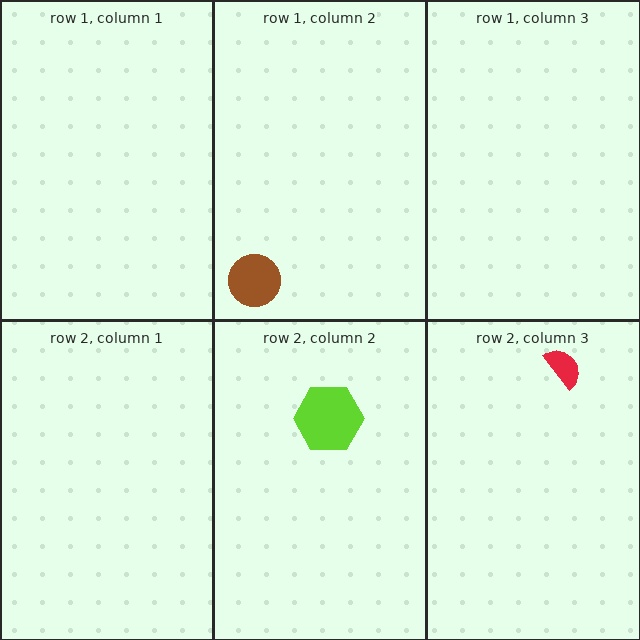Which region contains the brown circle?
The row 1, column 2 region.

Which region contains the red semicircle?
The row 2, column 3 region.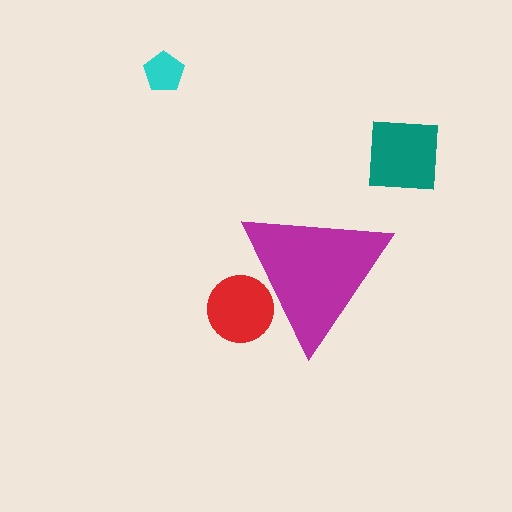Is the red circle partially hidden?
Yes, the red circle is partially hidden behind the magenta triangle.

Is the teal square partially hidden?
No, the teal square is fully visible.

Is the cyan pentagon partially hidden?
No, the cyan pentagon is fully visible.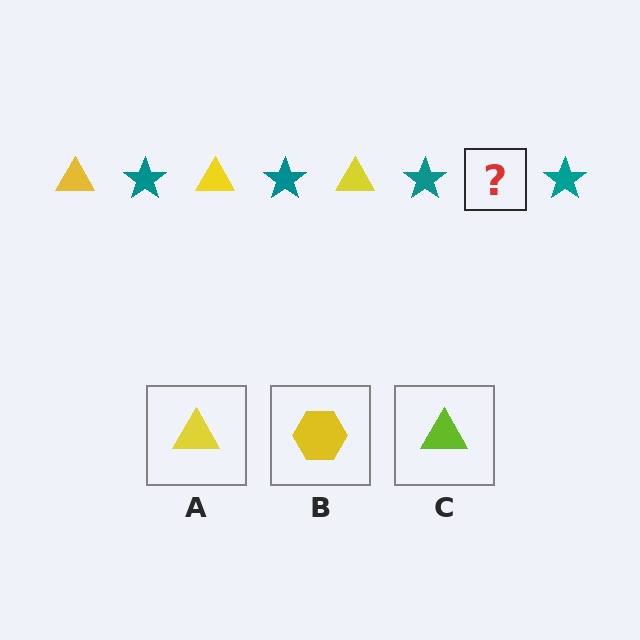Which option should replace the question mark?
Option A.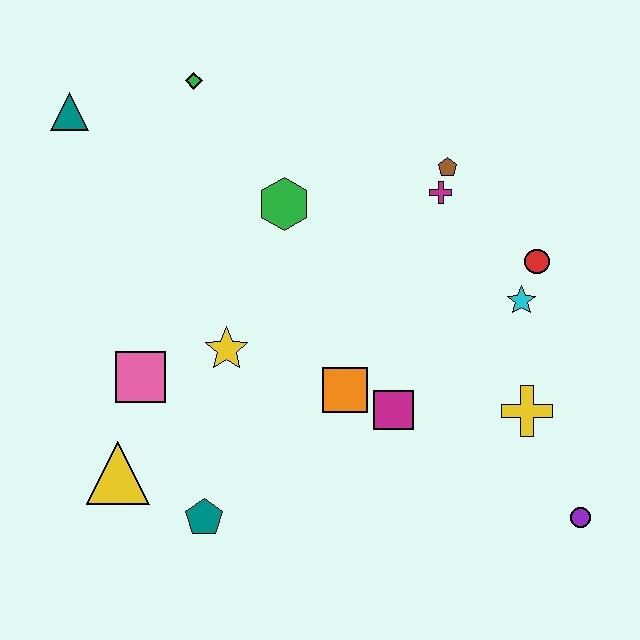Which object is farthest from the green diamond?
The purple circle is farthest from the green diamond.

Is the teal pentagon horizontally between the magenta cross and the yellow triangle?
Yes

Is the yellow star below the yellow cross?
No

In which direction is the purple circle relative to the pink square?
The purple circle is to the right of the pink square.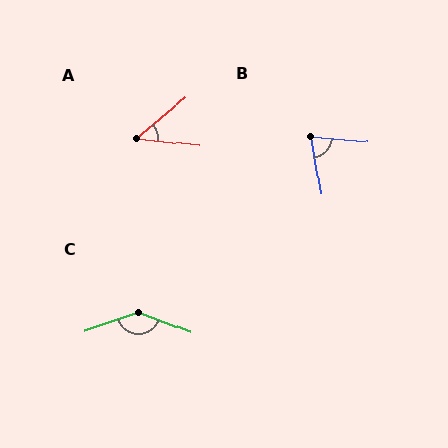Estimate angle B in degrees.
Approximately 75 degrees.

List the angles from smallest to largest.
A (46°), B (75°), C (139°).